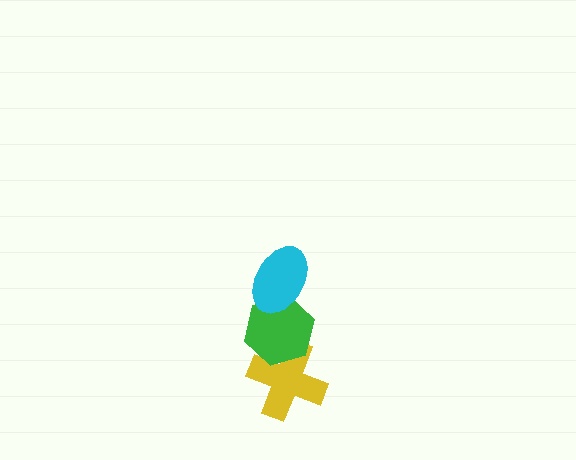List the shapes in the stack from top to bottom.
From top to bottom: the cyan ellipse, the green hexagon, the yellow cross.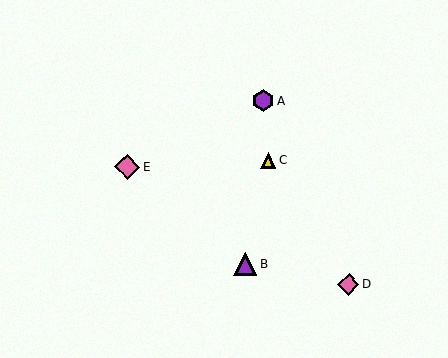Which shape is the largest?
The pink diamond (labeled E) is the largest.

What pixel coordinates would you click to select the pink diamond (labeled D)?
Click at (349, 284) to select the pink diamond D.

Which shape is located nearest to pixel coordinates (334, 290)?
The pink diamond (labeled D) at (349, 284) is nearest to that location.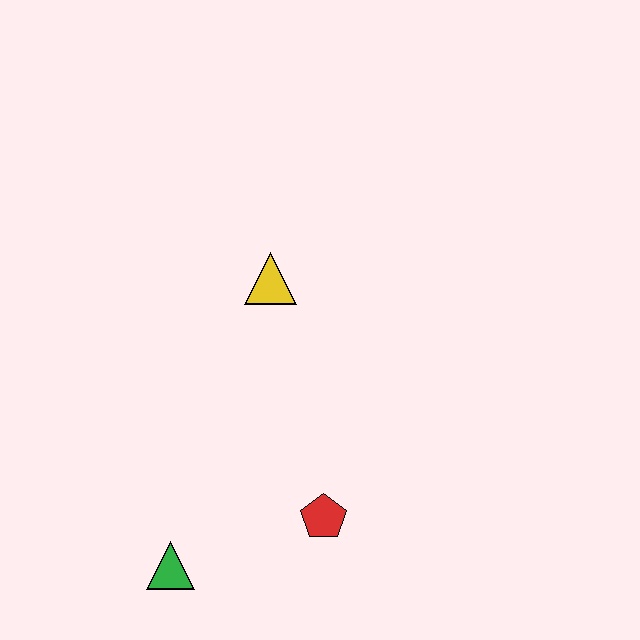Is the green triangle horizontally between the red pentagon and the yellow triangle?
No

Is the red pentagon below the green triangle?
No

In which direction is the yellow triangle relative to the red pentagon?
The yellow triangle is above the red pentagon.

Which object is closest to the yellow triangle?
The red pentagon is closest to the yellow triangle.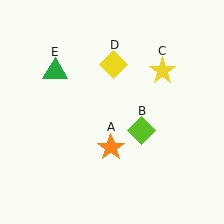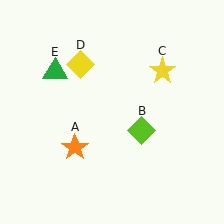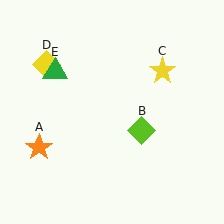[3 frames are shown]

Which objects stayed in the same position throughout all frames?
Lime diamond (object B) and yellow star (object C) and green triangle (object E) remained stationary.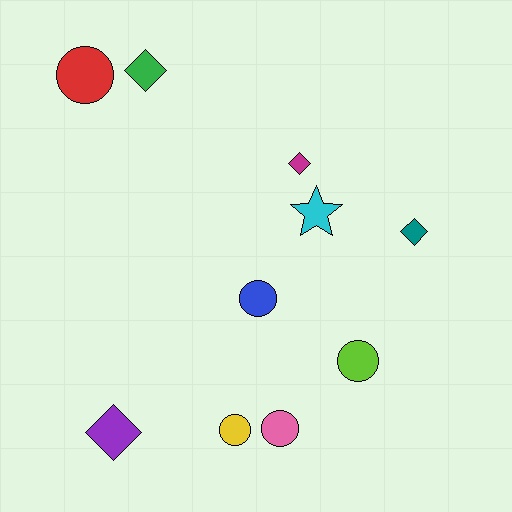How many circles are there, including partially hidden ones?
There are 5 circles.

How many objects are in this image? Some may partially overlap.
There are 10 objects.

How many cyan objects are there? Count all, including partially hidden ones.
There is 1 cyan object.